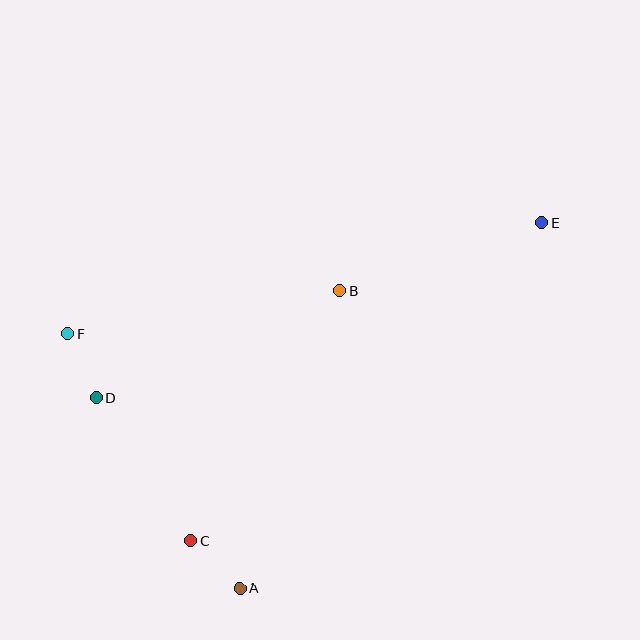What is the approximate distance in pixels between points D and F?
The distance between D and F is approximately 70 pixels.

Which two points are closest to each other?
Points A and C are closest to each other.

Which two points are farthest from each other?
Points E and F are farthest from each other.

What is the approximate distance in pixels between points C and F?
The distance between C and F is approximately 241 pixels.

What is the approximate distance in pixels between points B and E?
The distance between B and E is approximately 214 pixels.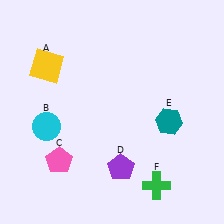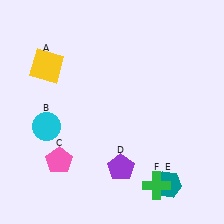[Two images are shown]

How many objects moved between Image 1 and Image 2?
1 object moved between the two images.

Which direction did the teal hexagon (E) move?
The teal hexagon (E) moved down.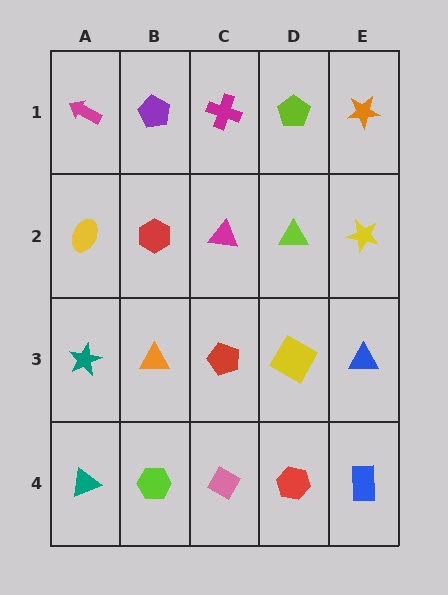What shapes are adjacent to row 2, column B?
A purple pentagon (row 1, column B), an orange triangle (row 3, column B), a yellow ellipse (row 2, column A), a magenta triangle (row 2, column C).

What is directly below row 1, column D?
A lime triangle.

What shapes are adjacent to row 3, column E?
A yellow star (row 2, column E), a blue rectangle (row 4, column E), a yellow square (row 3, column D).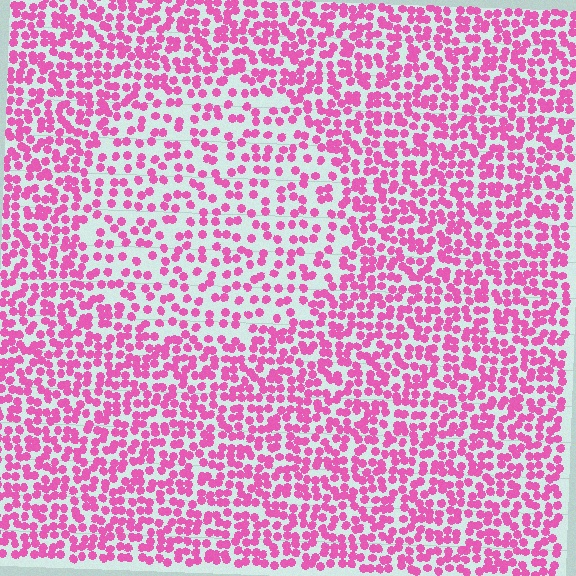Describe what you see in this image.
The image contains small pink elements arranged at two different densities. A circle-shaped region is visible where the elements are less densely packed than the surrounding area.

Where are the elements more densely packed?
The elements are more densely packed outside the circle boundary.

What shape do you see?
I see a circle.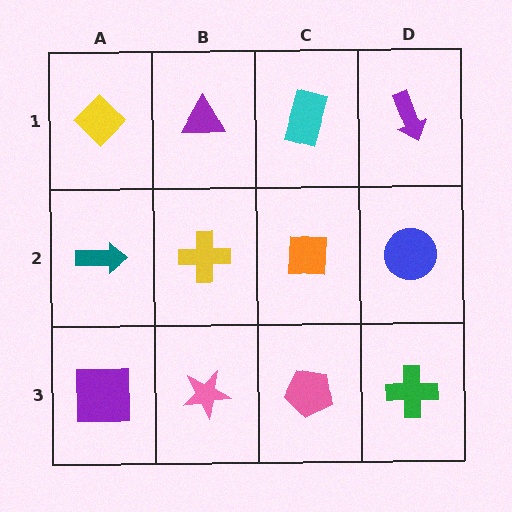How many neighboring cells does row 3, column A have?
2.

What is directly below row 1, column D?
A blue circle.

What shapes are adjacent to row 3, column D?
A blue circle (row 2, column D), a pink pentagon (row 3, column C).